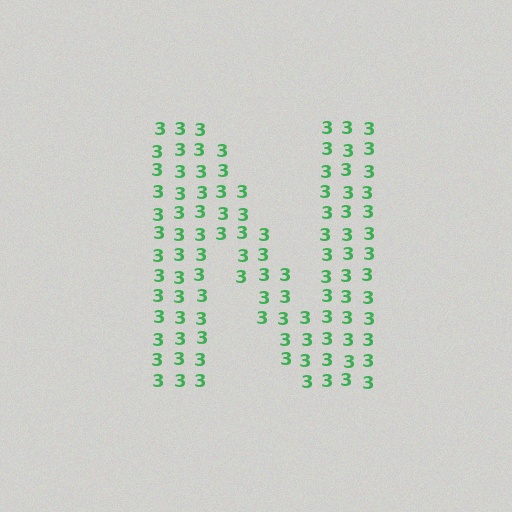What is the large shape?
The large shape is the letter N.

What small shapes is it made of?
It is made of small digit 3's.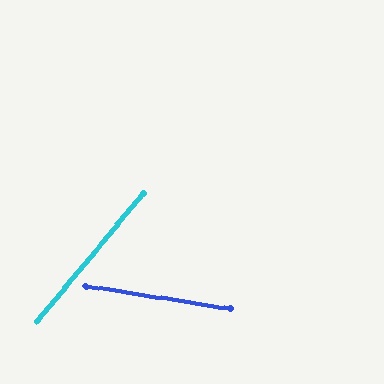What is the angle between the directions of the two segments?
Approximately 60 degrees.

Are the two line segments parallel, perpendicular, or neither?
Neither parallel nor perpendicular — they differ by about 60°.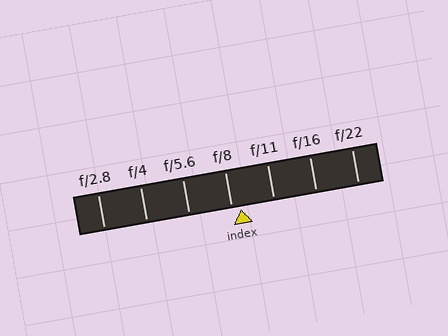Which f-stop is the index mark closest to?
The index mark is closest to f/8.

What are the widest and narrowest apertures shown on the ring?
The widest aperture shown is f/2.8 and the narrowest is f/22.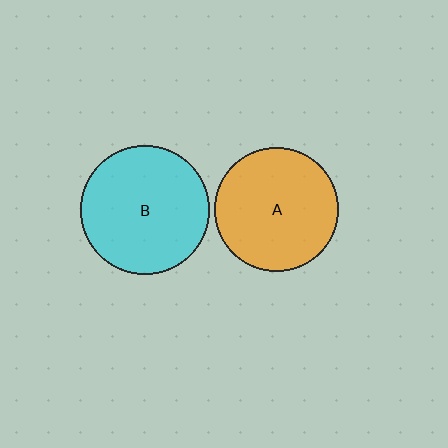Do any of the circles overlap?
No, none of the circles overlap.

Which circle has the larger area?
Circle B (cyan).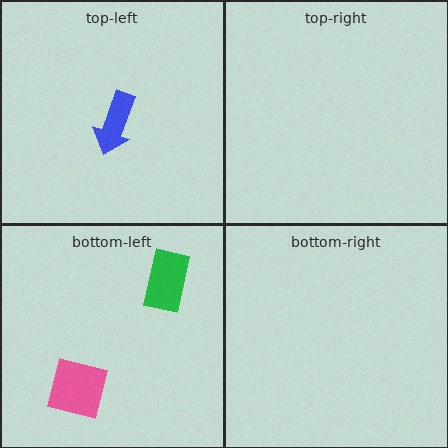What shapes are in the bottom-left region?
The pink square, the green rectangle.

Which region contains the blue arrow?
The top-left region.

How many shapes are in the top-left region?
1.